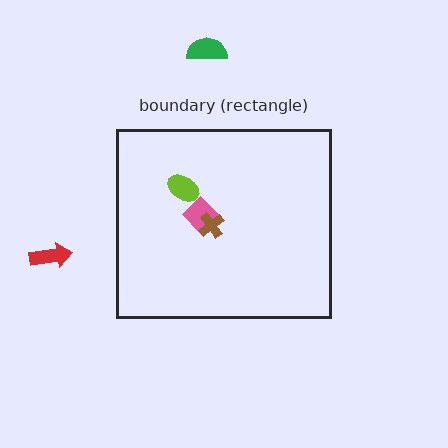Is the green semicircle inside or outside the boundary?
Outside.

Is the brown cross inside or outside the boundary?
Inside.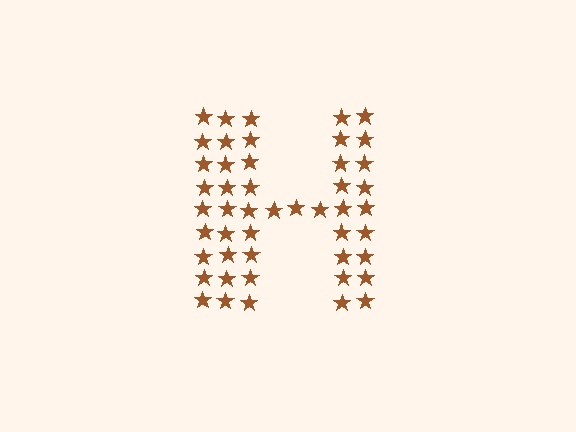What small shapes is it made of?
It is made of small stars.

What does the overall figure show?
The overall figure shows the letter H.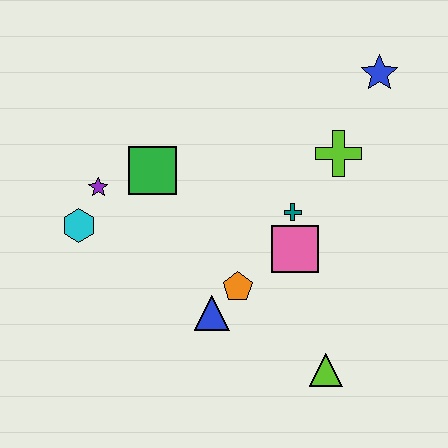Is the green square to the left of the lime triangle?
Yes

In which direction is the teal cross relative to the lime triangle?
The teal cross is above the lime triangle.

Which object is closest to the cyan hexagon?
The purple star is closest to the cyan hexagon.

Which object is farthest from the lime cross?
The cyan hexagon is farthest from the lime cross.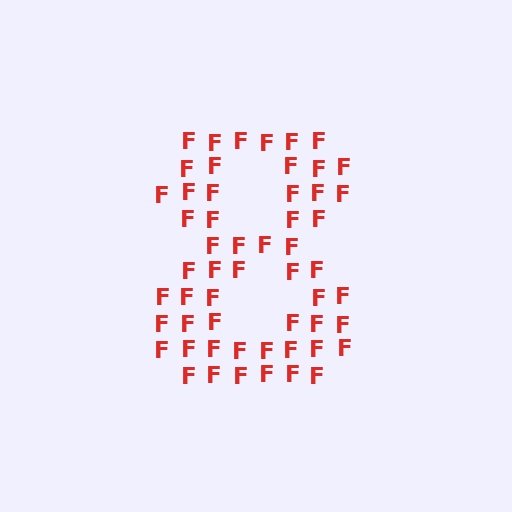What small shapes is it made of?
It is made of small letter F's.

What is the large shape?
The large shape is the digit 8.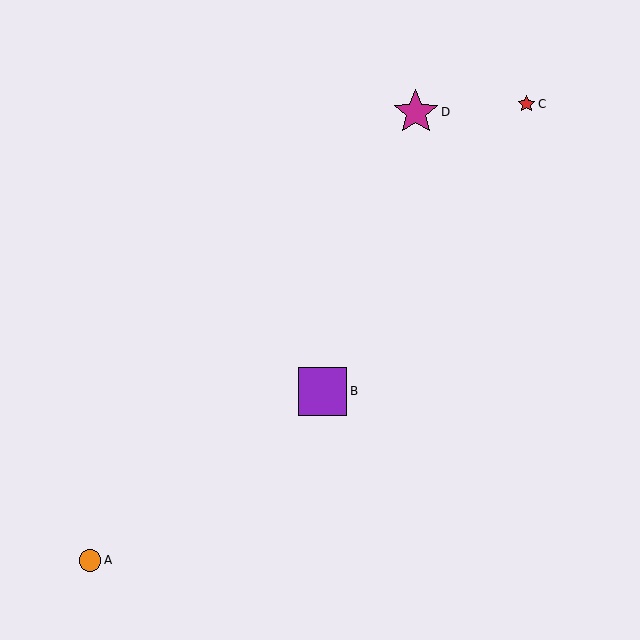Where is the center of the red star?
The center of the red star is at (526, 104).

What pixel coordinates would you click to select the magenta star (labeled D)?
Click at (416, 112) to select the magenta star D.